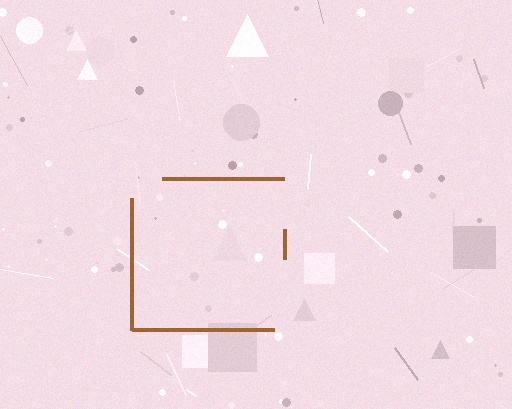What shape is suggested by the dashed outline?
The dashed outline suggests a square.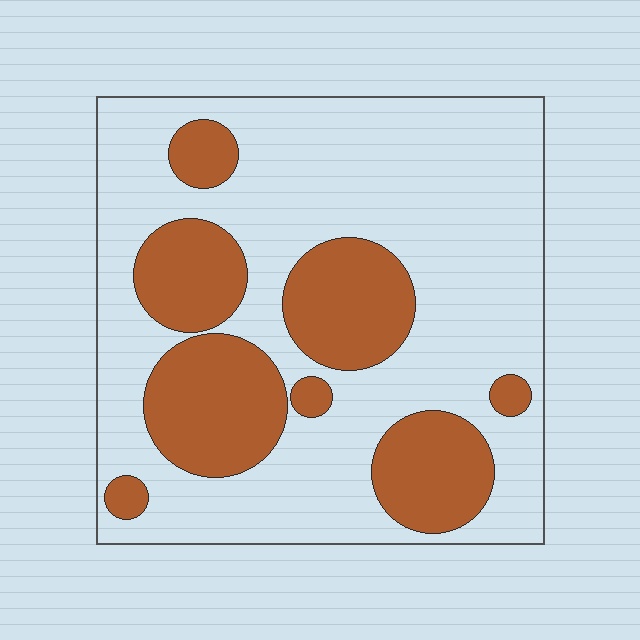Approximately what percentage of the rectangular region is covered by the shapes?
Approximately 30%.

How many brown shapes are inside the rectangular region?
8.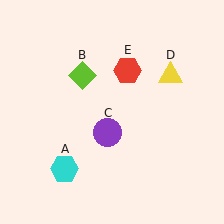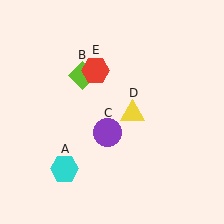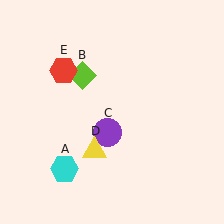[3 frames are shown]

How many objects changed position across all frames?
2 objects changed position: yellow triangle (object D), red hexagon (object E).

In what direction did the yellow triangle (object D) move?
The yellow triangle (object D) moved down and to the left.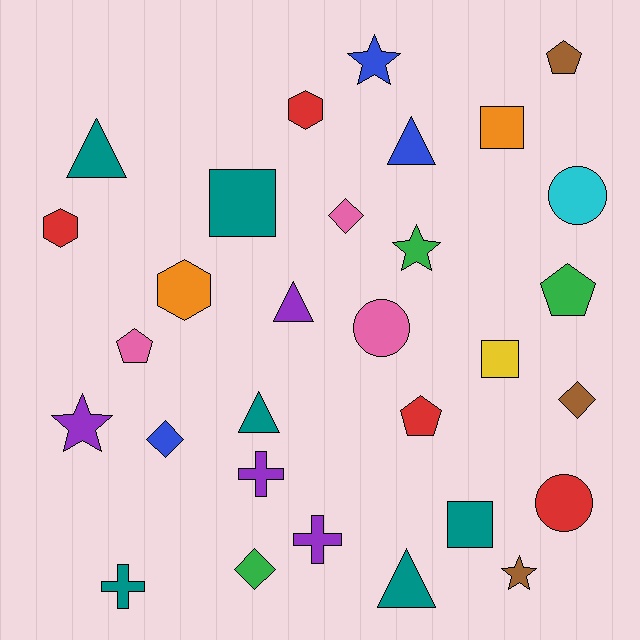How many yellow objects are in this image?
There is 1 yellow object.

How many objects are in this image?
There are 30 objects.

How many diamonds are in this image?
There are 4 diamonds.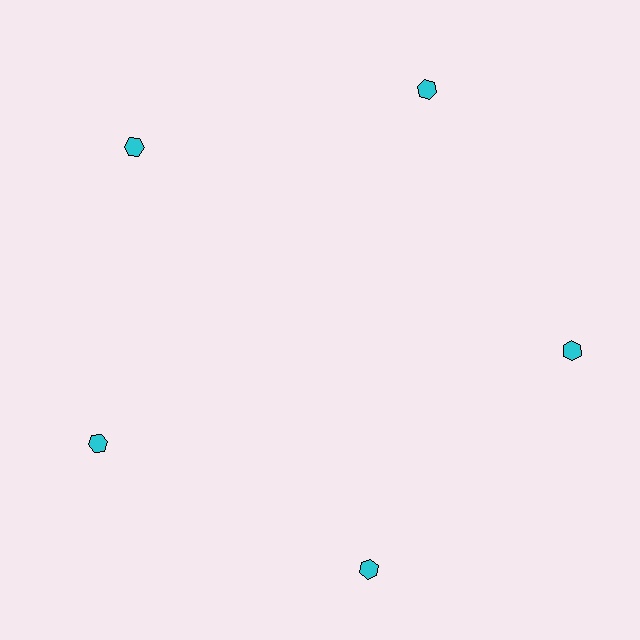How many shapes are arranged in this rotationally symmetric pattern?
There are 5 shapes, arranged in 5 groups of 1.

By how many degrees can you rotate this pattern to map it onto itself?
The pattern maps onto itself every 72 degrees of rotation.